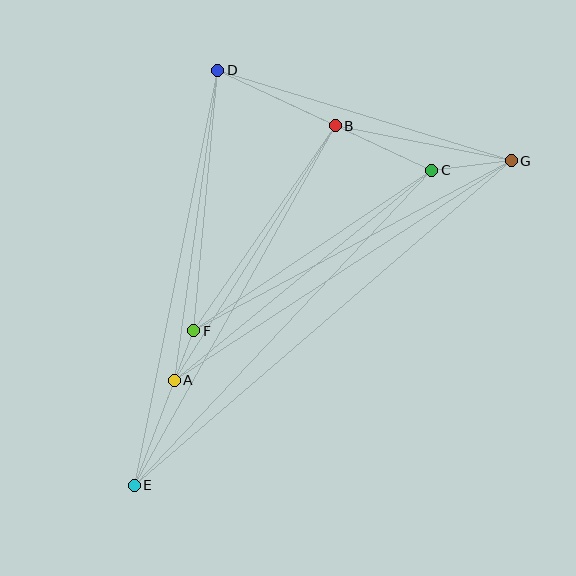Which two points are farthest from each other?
Points E and G are farthest from each other.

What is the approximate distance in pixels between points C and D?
The distance between C and D is approximately 236 pixels.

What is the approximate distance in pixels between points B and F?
The distance between B and F is approximately 249 pixels.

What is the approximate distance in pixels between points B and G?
The distance between B and G is approximately 180 pixels.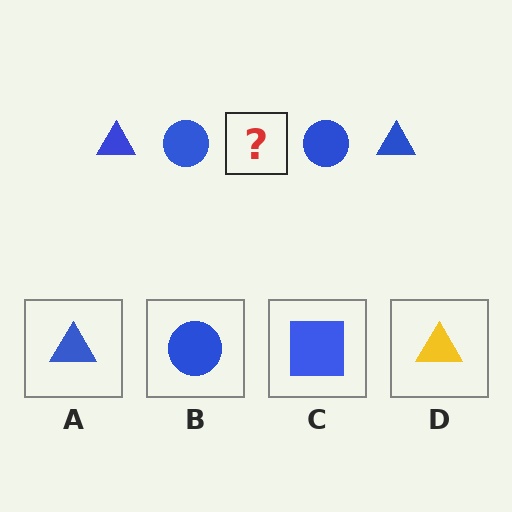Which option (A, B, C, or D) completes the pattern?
A.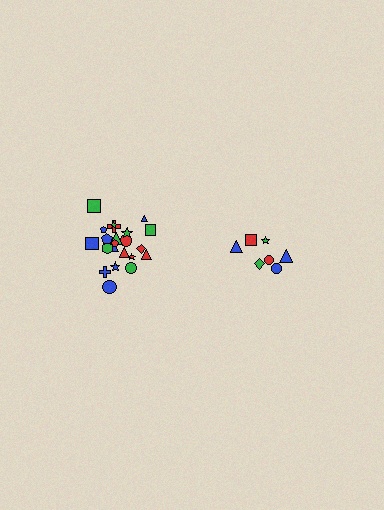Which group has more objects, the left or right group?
The left group.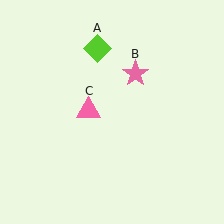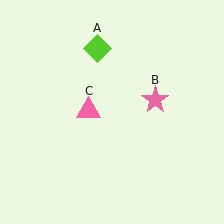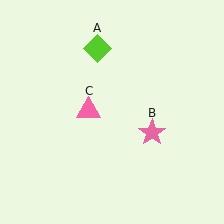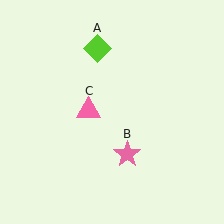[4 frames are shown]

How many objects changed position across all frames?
1 object changed position: pink star (object B).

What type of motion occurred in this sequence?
The pink star (object B) rotated clockwise around the center of the scene.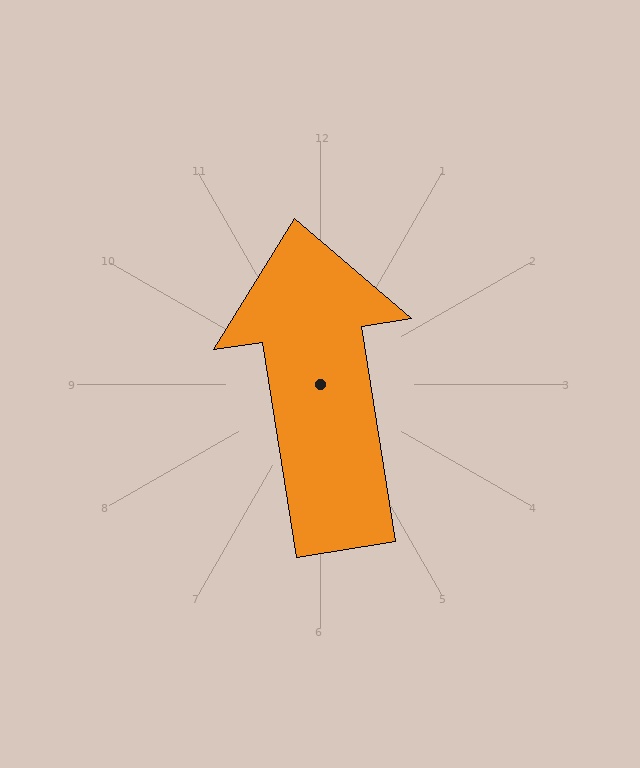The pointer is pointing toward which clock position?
Roughly 12 o'clock.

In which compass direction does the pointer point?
North.